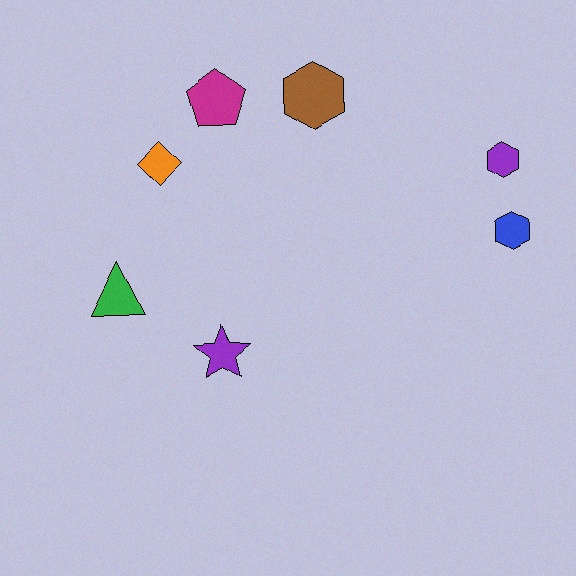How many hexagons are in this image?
There are 3 hexagons.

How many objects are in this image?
There are 7 objects.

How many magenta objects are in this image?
There is 1 magenta object.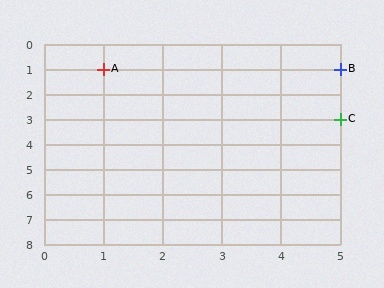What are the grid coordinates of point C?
Point C is at grid coordinates (5, 3).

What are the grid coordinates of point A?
Point A is at grid coordinates (1, 1).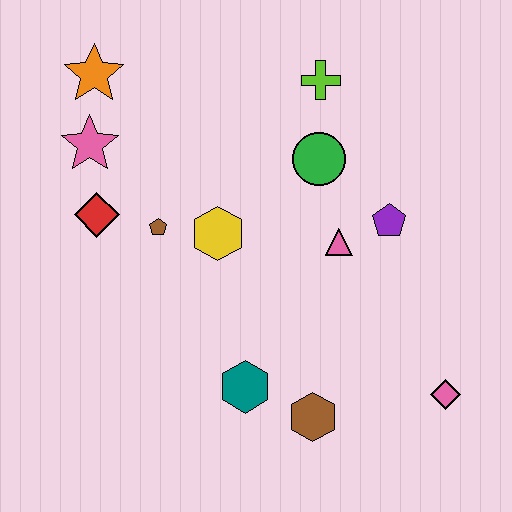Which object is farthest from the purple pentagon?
The orange star is farthest from the purple pentagon.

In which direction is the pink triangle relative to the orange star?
The pink triangle is to the right of the orange star.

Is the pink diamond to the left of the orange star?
No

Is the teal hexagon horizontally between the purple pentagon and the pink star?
Yes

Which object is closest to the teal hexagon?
The brown hexagon is closest to the teal hexagon.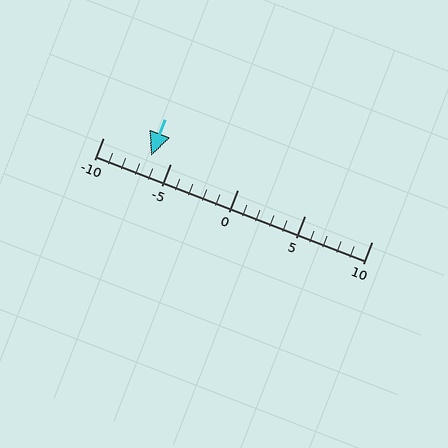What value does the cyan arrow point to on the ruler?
The cyan arrow points to approximately -6.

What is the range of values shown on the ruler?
The ruler shows values from -10 to 10.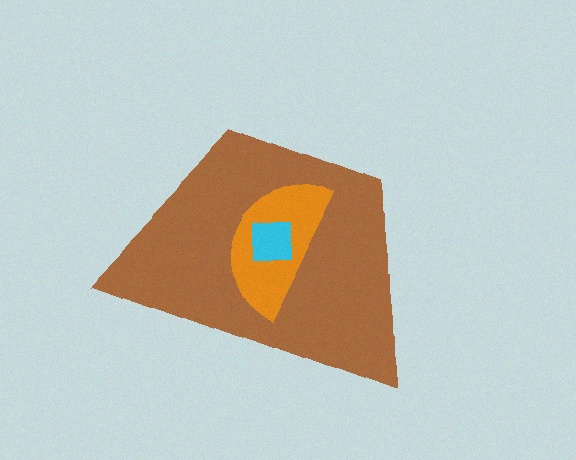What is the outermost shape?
The brown trapezoid.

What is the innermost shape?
The cyan square.